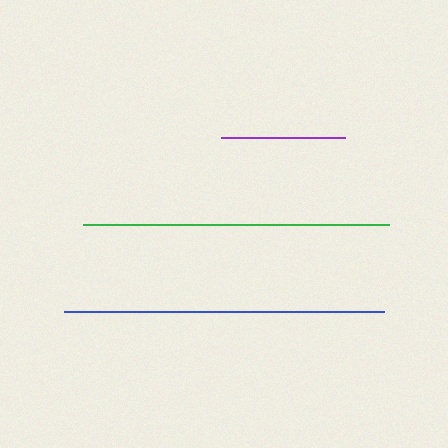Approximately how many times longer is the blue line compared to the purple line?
The blue line is approximately 2.6 times the length of the purple line.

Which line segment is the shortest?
The purple line is the shortest at approximately 124 pixels.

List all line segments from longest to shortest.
From longest to shortest: blue, green, purple.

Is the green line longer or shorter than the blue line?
The blue line is longer than the green line.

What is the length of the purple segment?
The purple segment is approximately 124 pixels long.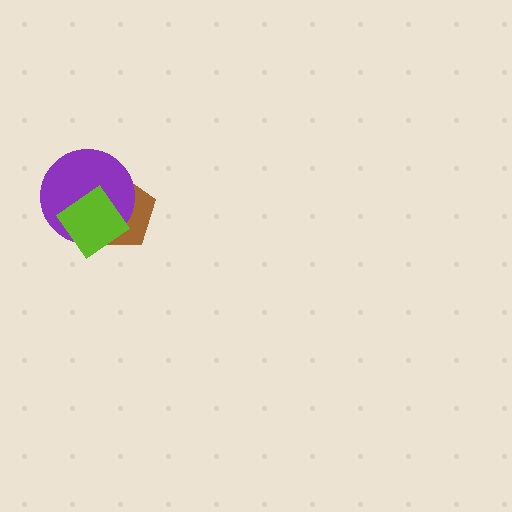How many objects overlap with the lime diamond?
2 objects overlap with the lime diamond.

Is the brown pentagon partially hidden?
Yes, it is partially covered by another shape.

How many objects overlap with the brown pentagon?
2 objects overlap with the brown pentagon.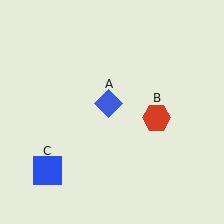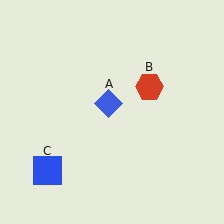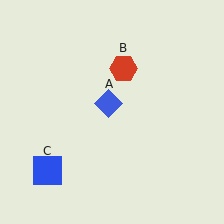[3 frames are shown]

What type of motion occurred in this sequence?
The red hexagon (object B) rotated counterclockwise around the center of the scene.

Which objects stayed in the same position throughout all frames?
Blue diamond (object A) and blue square (object C) remained stationary.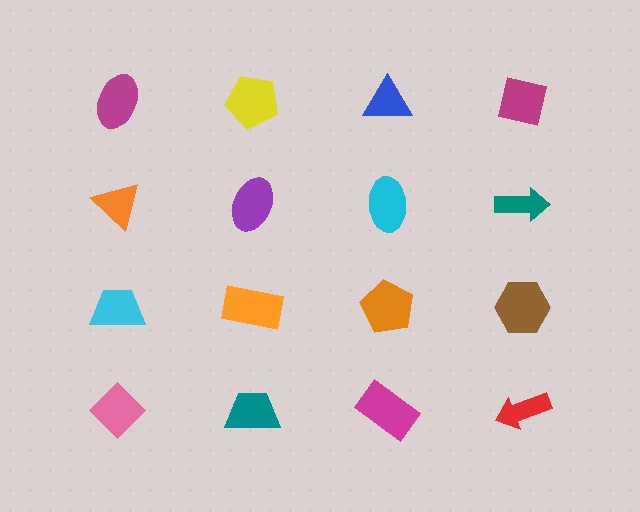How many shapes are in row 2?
4 shapes.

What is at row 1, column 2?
A yellow pentagon.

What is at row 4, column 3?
A magenta rectangle.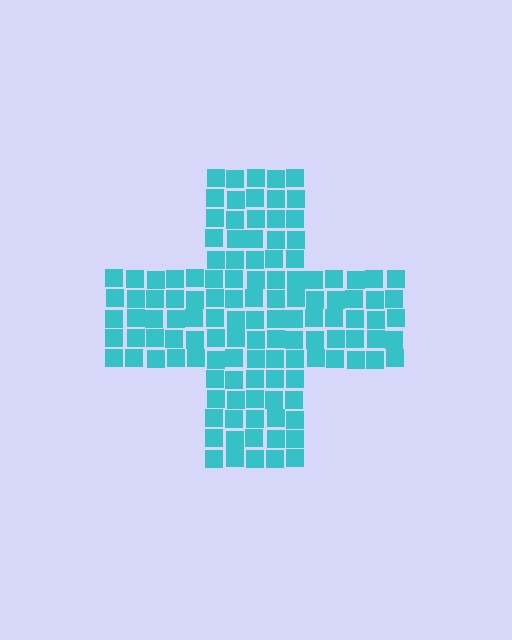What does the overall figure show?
The overall figure shows a cross.